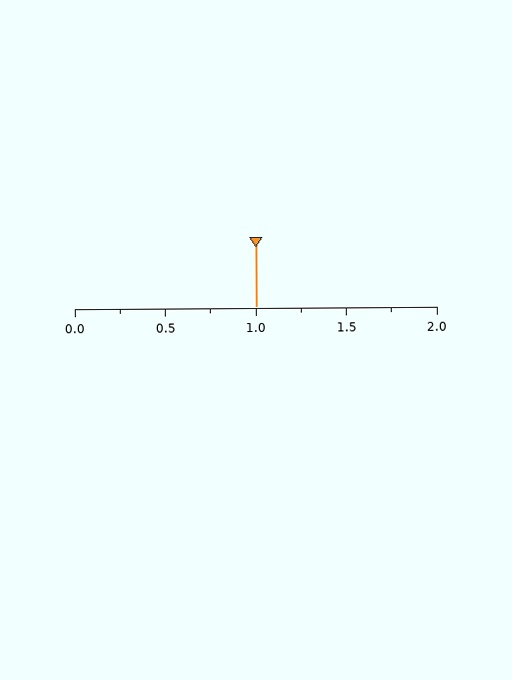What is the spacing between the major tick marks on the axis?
The major ticks are spaced 0.5 apart.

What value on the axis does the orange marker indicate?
The marker indicates approximately 1.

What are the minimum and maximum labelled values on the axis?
The axis runs from 0.0 to 2.0.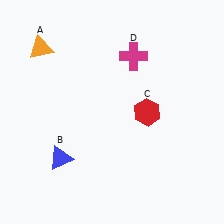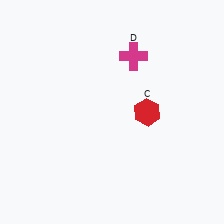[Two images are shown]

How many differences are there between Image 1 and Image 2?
There are 2 differences between the two images.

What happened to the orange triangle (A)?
The orange triangle (A) was removed in Image 2. It was in the top-left area of Image 1.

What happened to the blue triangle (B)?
The blue triangle (B) was removed in Image 2. It was in the bottom-left area of Image 1.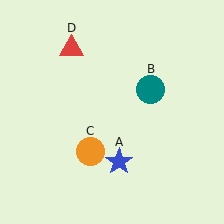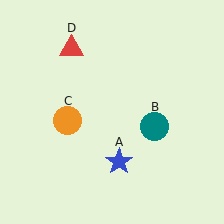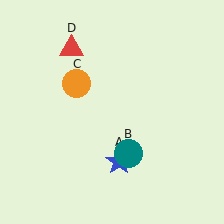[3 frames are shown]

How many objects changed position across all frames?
2 objects changed position: teal circle (object B), orange circle (object C).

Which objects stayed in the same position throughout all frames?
Blue star (object A) and red triangle (object D) remained stationary.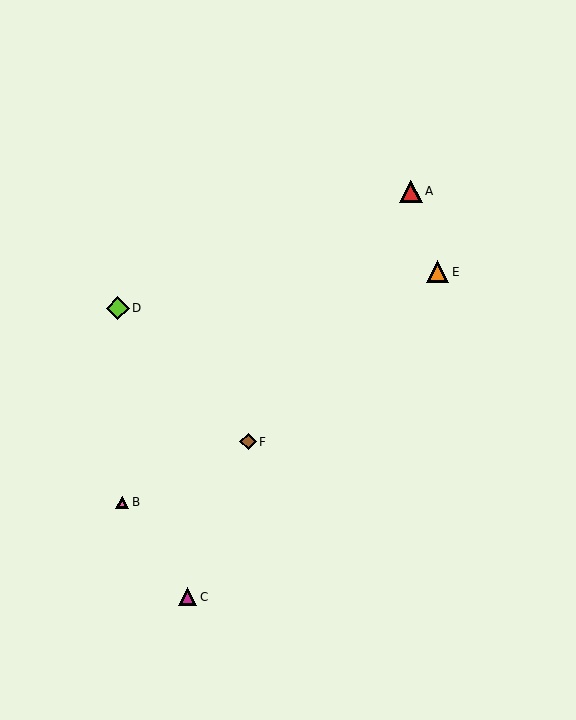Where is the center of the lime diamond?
The center of the lime diamond is at (118, 308).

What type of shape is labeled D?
Shape D is a lime diamond.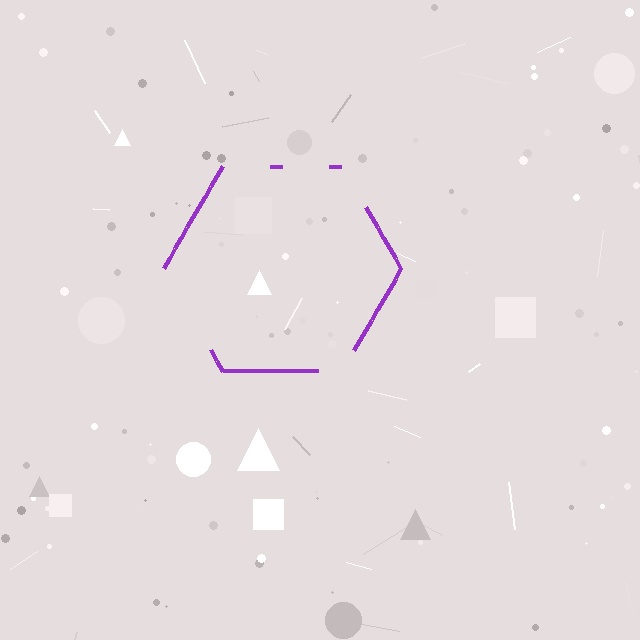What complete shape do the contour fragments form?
The contour fragments form a hexagon.